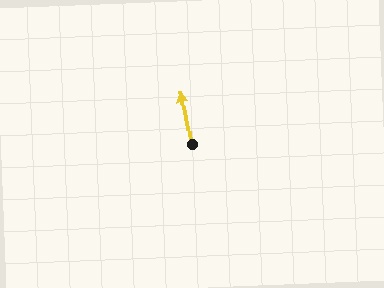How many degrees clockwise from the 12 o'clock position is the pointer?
Approximately 349 degrees.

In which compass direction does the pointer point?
North.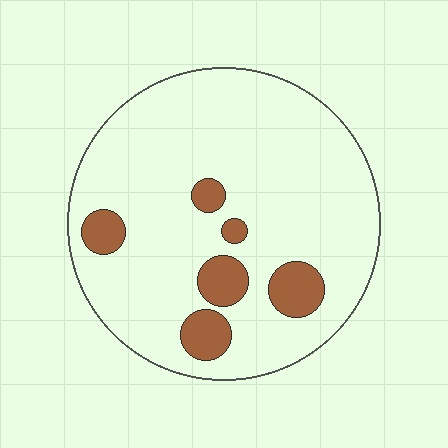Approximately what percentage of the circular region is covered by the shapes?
Approximately 15%.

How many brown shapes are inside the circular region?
6.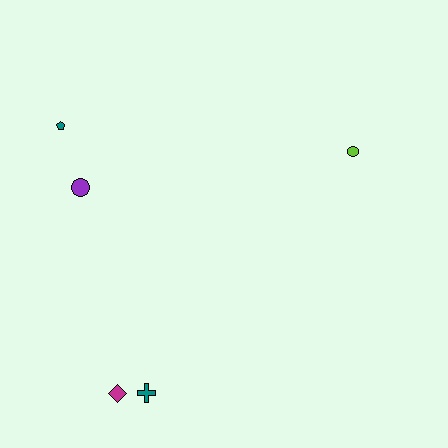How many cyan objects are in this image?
There are no cyan objects.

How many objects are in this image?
There are 5 objects.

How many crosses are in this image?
There is 1 cross.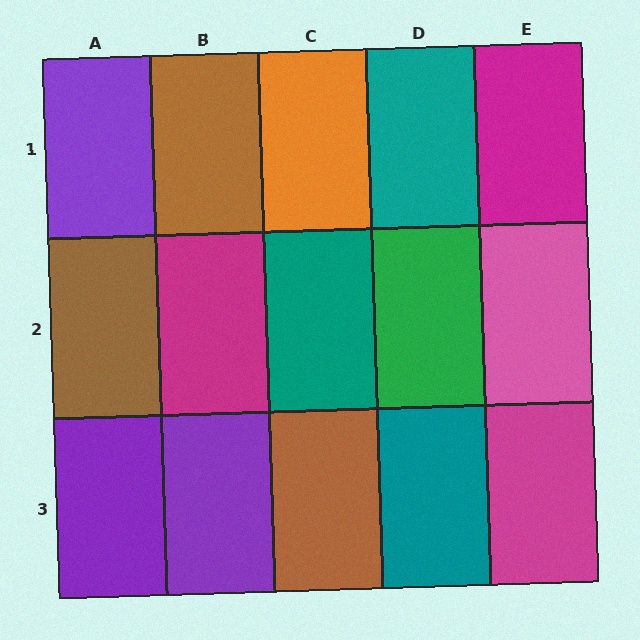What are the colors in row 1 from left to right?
Purple, brown, orange, teal, magenta.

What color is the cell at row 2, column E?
Pink.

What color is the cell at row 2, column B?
Magenta.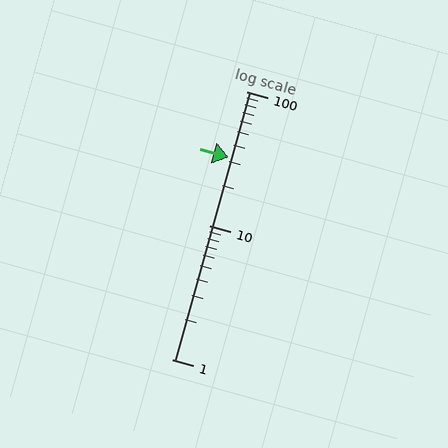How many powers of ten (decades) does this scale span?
The scale spans 2 decades, from 1 to 100.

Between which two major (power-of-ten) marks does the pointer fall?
The pointer is between 10 and 100.